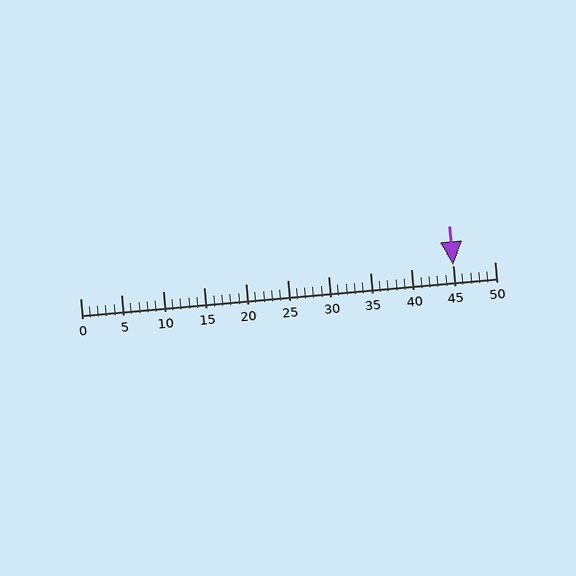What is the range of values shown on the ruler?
The ruler shows values from 0 to 50.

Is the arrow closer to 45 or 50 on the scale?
The arrow is closer to 45.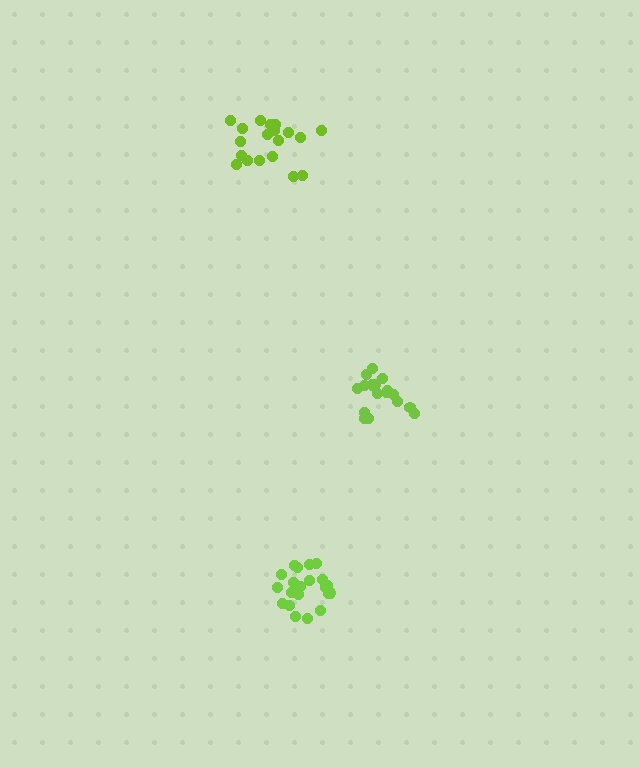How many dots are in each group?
Group 1: 18 dots, Group 2: 19 dots, Group 3: 21 dots (58 total).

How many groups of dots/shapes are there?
There are 3 groups.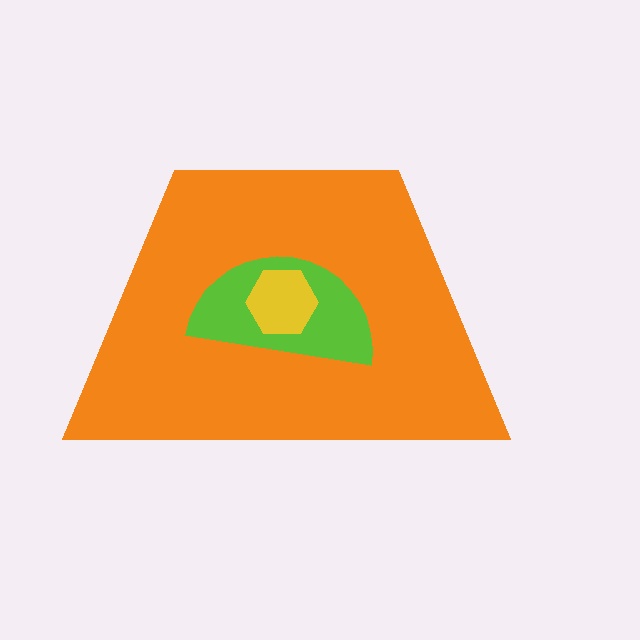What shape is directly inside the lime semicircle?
The yellow hexagon.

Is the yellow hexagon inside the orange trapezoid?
Yes.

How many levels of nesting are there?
3.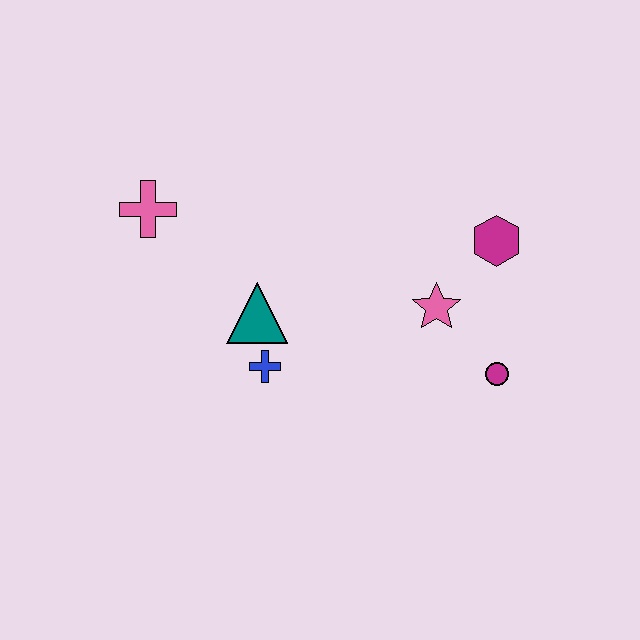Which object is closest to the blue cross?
The teal triangle is closest to the blue cross.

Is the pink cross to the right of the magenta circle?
No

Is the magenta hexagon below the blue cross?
No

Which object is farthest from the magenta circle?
The pink cross is farthest from the magenta circle.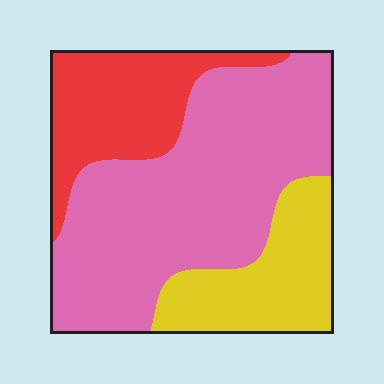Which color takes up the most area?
Pink, at roughly 55%.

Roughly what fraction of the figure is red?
Red covers 23% of the figure.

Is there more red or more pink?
Pink.